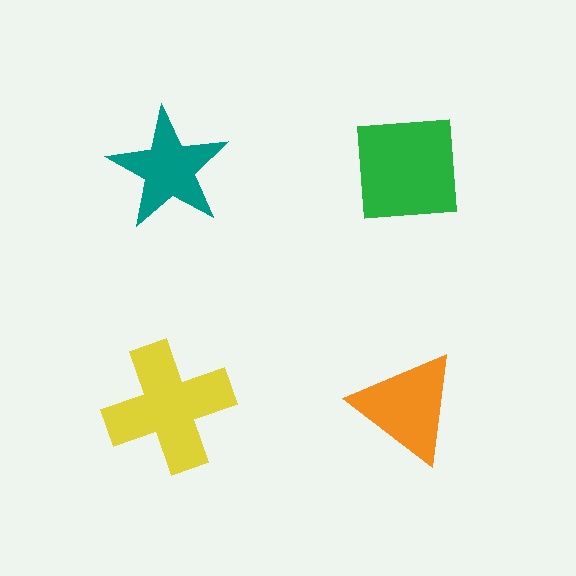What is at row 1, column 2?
A green square.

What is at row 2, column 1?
A yellow cross.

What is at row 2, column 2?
An orange triangle.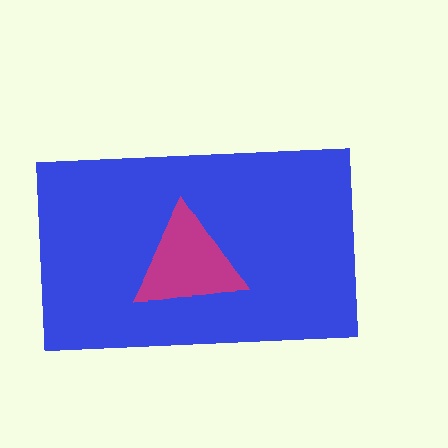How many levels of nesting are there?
2.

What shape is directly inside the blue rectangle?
The magenta triangle.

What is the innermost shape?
The magenta triangle.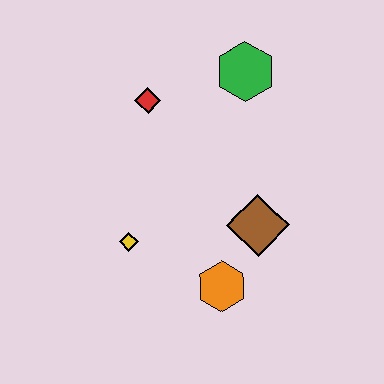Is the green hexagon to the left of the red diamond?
No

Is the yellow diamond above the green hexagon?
No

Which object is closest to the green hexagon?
The red diamond is closest to the green hexagon.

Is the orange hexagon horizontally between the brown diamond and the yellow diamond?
Yes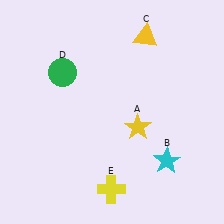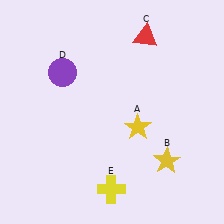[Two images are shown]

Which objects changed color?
B changed from cyan to yellow. C changed from yellow to red. D changed from green to purple.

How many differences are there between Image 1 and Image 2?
There are 3 differences between the two images.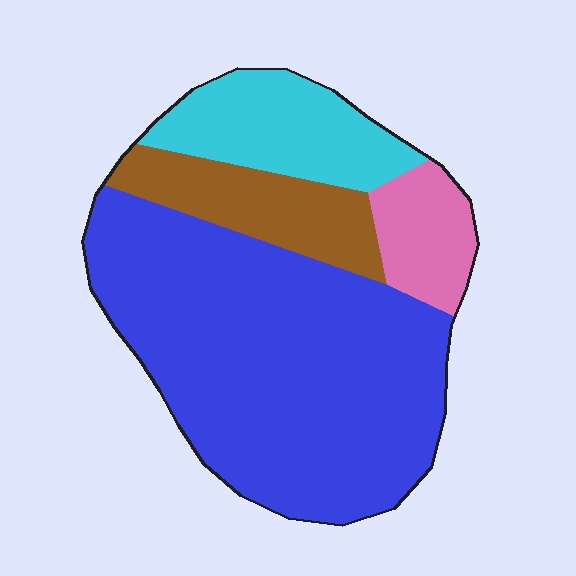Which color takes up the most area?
Blue, at roughly 60%.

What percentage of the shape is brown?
Brown covers around 15% of the shape.